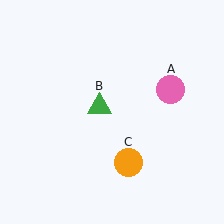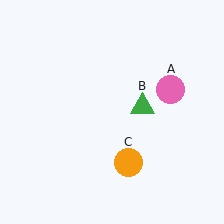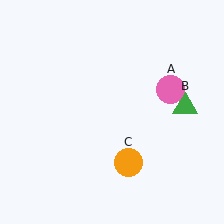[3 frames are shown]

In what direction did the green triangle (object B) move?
The green triangle (object B) moved right.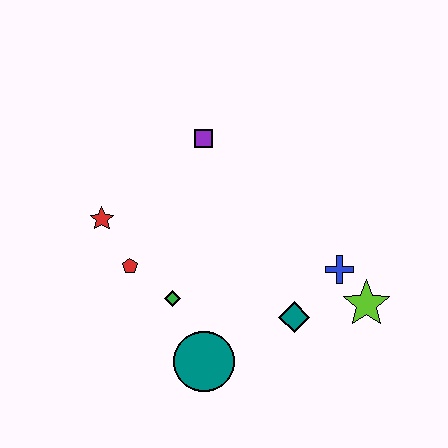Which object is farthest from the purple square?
The lime star is farthest from the purple square.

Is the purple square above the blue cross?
Yes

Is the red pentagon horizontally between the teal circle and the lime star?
No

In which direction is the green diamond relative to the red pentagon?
The green diamond is to the right of the red pentagon.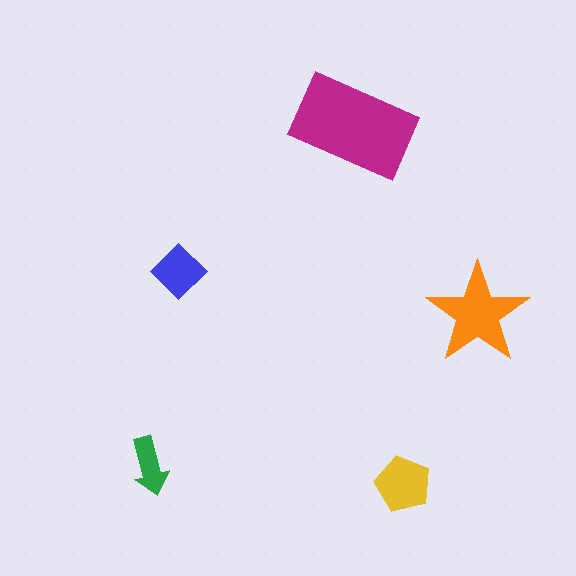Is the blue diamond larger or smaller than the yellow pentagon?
Smaller.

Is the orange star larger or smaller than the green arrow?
Larger.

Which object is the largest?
The magenta rectangle.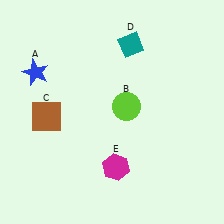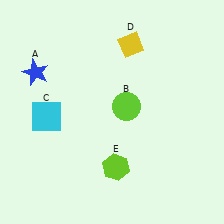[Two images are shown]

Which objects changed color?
C changed from brown to cyan. D changed from teal to yellow. E changed from magenta to lime.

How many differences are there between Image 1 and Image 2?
There are 3 differences between the two images.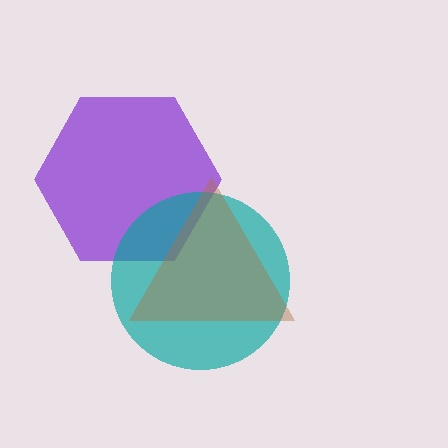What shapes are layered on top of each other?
The layered shapes are: a purple hexagon, a teal circle, a brown triangle.